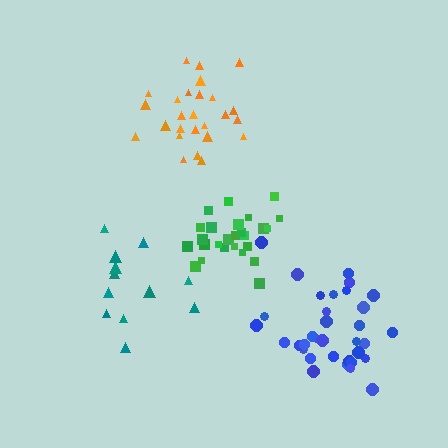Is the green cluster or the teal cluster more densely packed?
Green.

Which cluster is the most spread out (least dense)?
Teal.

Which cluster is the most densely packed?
Green.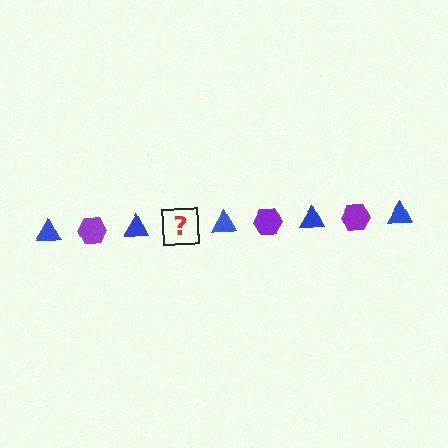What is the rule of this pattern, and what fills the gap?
The rule is that the pattern alternates between blue triangle and purple hexagon. The gap should be filled with a purple hexagon.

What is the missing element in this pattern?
The missing element is a purple hexagon.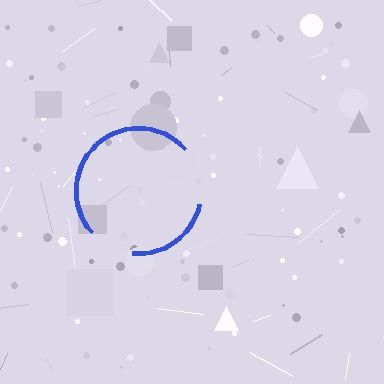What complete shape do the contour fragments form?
The contour fragments form a circle.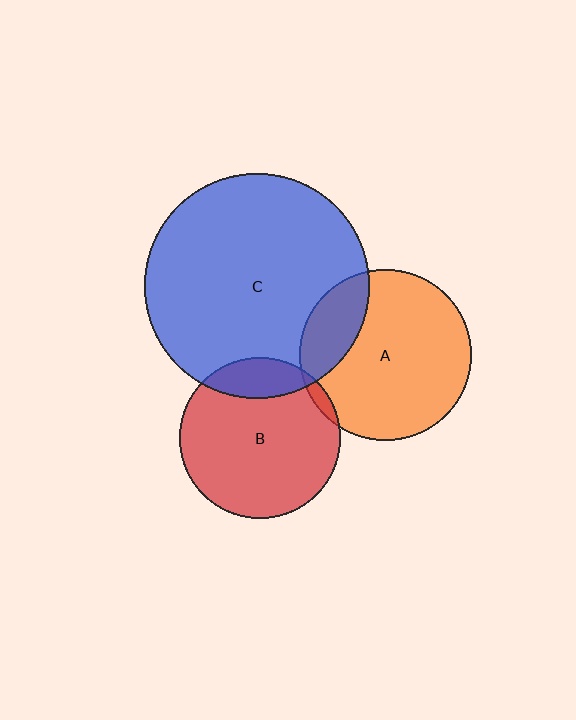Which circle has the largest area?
Circle C (blue).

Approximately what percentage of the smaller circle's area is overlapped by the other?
Approximately 15%.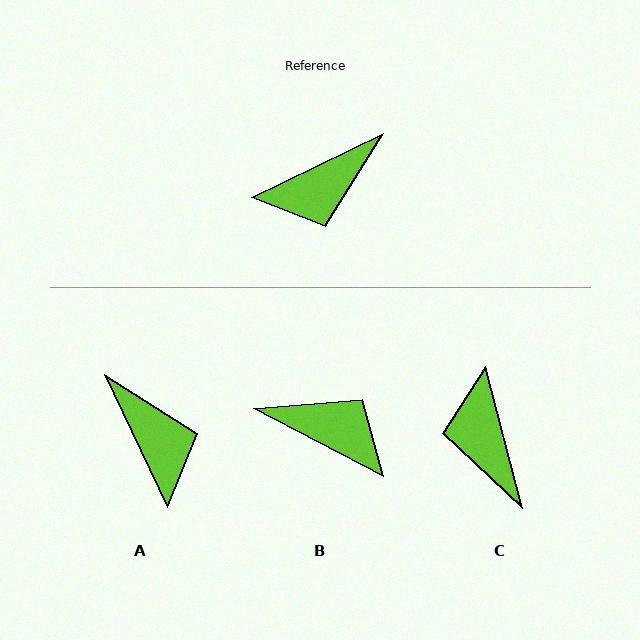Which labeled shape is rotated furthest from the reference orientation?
B, about 127 degrees away.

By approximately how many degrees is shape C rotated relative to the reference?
Approximately 101 degrees clockwise.